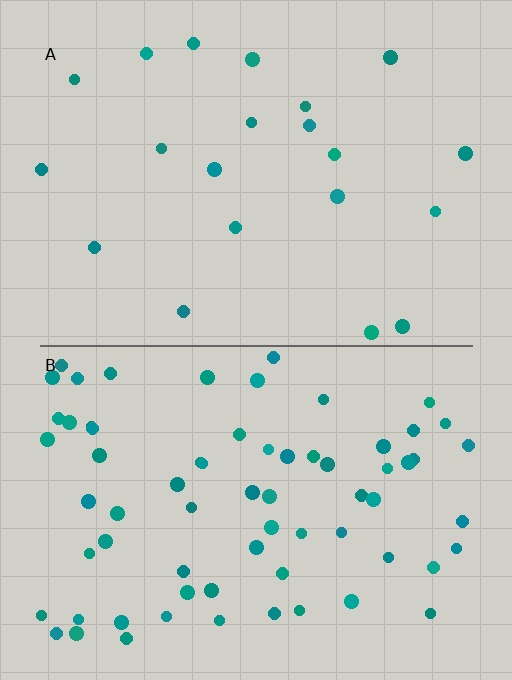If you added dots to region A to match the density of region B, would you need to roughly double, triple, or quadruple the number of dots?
Approximately triple.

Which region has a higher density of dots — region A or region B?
B (the bottom).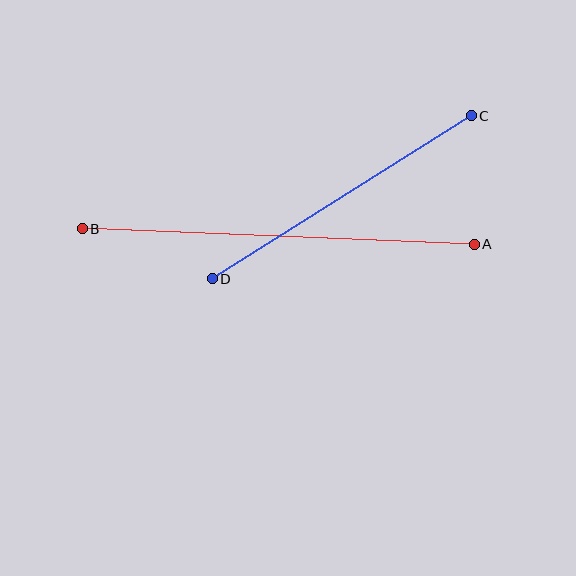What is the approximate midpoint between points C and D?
The midpoint is at approximately (342, 197) pixels.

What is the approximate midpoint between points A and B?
The midpoint is at approximately (278, 236) pixels.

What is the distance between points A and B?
The distance is approximately 392 pixels.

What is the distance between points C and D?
The distance is approximately 306 pixels.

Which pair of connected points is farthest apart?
Points A and B are farthest apart.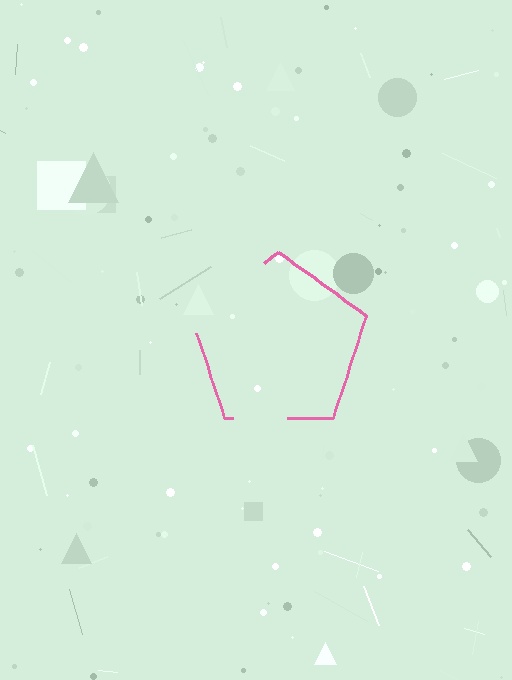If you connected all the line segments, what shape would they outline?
They would outline a pentagon.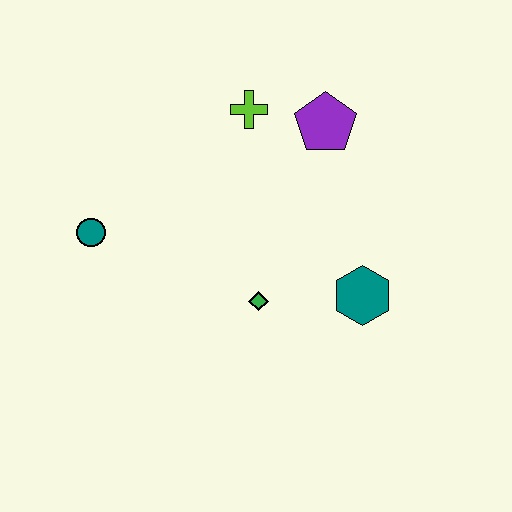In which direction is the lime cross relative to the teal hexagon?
The lime cross is above the teal hexagon.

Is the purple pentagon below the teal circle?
No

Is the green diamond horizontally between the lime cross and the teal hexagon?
Yes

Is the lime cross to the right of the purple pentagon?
No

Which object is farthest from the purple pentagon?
The teal circle is farthest from the purple pentagon.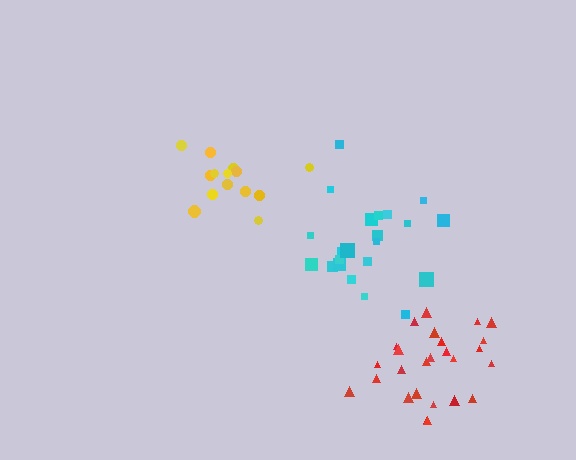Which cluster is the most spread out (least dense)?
Red.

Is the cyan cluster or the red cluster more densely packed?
Cyan.